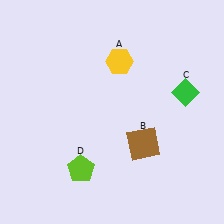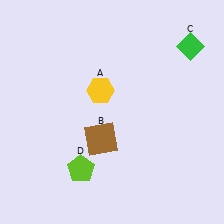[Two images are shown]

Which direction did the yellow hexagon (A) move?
The yellow hexagon (A) moved down.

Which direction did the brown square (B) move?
The brown square (B) moved left.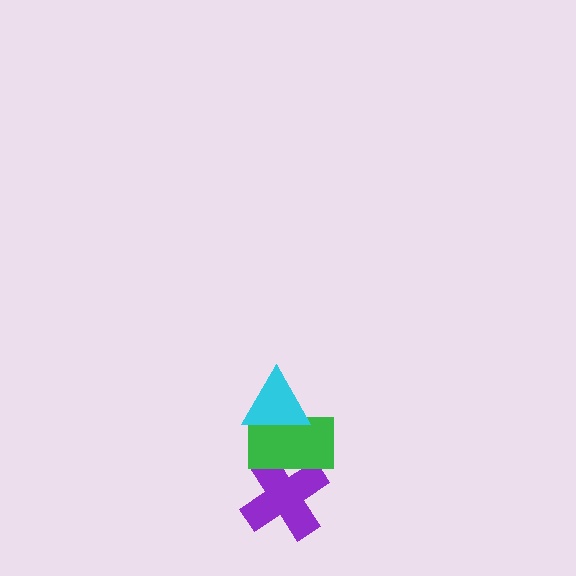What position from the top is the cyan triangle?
The cyan triangle is 1st from the top.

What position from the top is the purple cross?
The purple cross is 3rd from the top.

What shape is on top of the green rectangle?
The cyan triangle is on top of the green rectangle.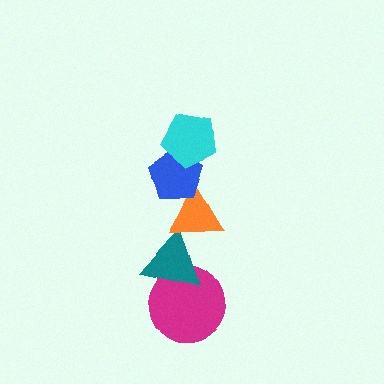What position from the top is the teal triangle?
The teal triangle is 4th from the top.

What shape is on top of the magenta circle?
The teal triangle is on top of the magenta circle.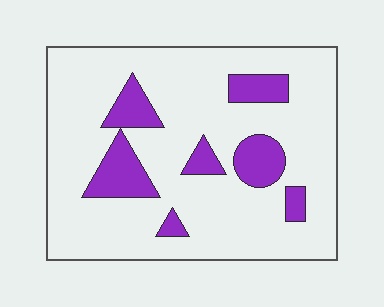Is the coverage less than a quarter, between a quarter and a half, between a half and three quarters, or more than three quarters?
Less than a quarter.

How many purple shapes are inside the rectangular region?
7.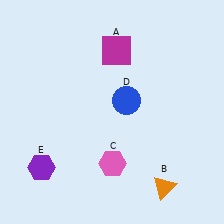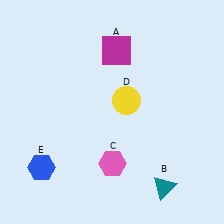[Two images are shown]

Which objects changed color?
B changed from orange to teal. D changed from blue to yellow. E changed from purple to blue.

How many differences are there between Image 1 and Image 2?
There are 3 differences between the two images.